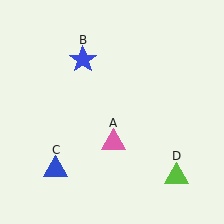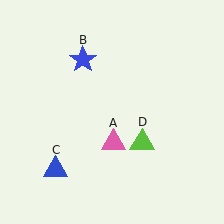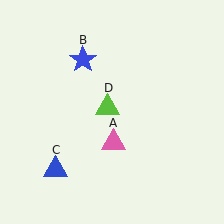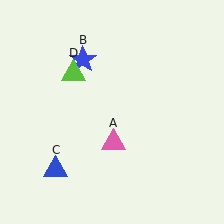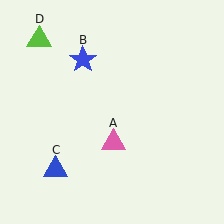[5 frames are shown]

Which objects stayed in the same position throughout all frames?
Pink triangle (object A) and blue star (object B) and blue triangle (object C) remained stationary.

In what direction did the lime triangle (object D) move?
The lime triangle (object D) moved up and to the left.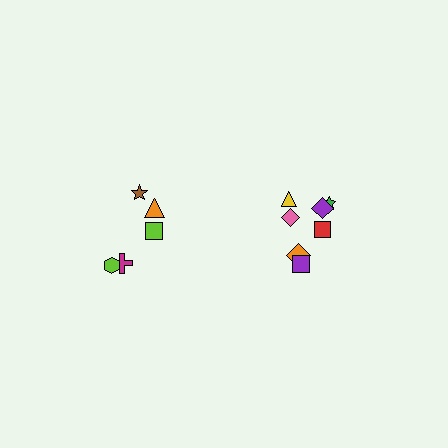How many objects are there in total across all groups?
There are 12 objects.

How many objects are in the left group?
There are 5 objects.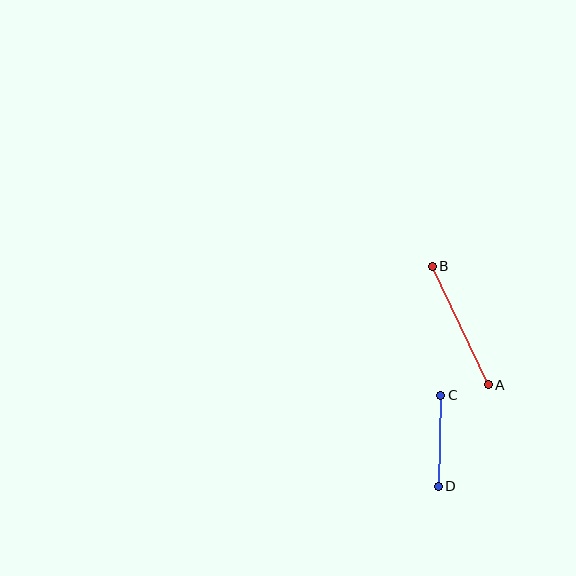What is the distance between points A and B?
The distance is approximately 131 pixels.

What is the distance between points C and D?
The distance is approximately 91 pixels.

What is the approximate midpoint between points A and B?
The midpoint is at approximately (460, 326) pixels.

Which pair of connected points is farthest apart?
Points A and B are farthest apart.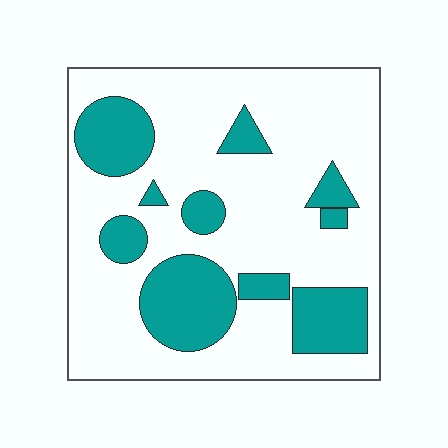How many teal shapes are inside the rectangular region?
10.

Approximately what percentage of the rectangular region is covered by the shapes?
Approximately 25%.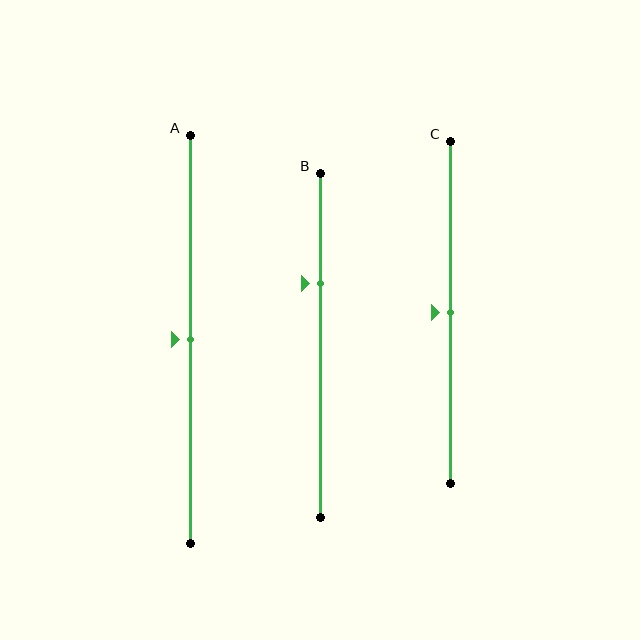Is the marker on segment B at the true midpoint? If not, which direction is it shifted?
No, the marker on segment B is shifted upward by about 18% of the segment length.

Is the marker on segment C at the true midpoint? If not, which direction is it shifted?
Yes, the marker on segment C is at the true midpoint.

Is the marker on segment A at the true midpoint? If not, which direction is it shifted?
Yes, the marker on segment A is at the true midpoint.